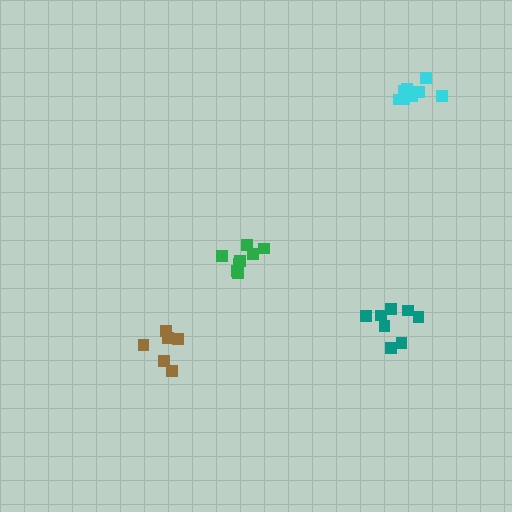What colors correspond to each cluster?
The clusters are colored: cyan, green, teal, brown.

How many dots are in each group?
Group 1: 8 dots, Group 2: 8 dots, Group 3: 8 dots, Group 4: 6 dots (30 total).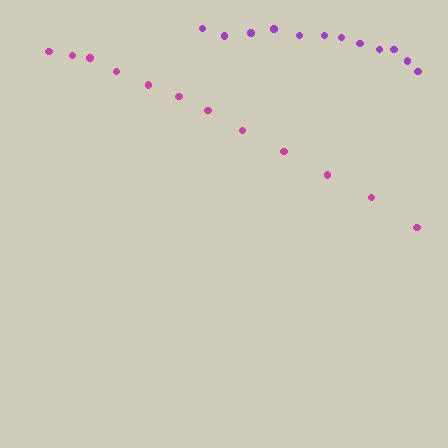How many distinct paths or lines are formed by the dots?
There are 2 distinct paths.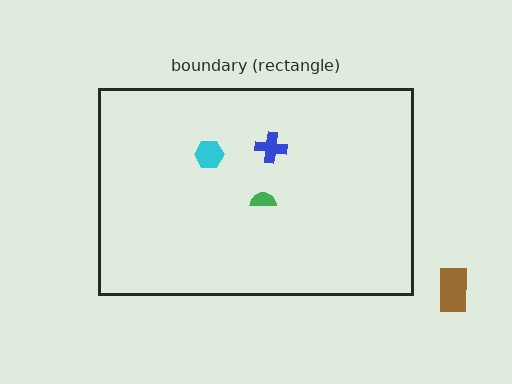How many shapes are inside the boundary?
3 inside, 1 outside.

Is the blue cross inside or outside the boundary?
Inside.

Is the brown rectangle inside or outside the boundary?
Outside.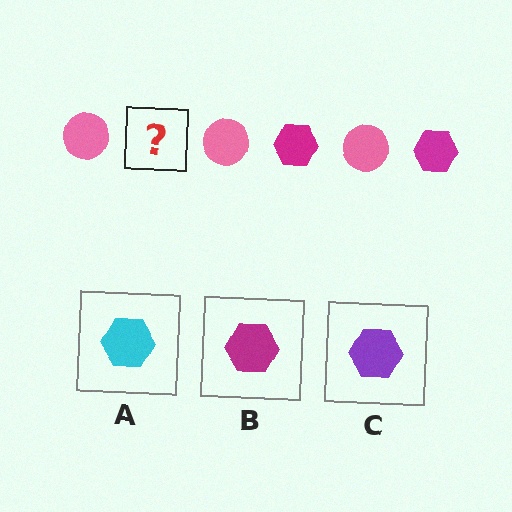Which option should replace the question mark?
Option B.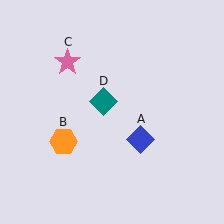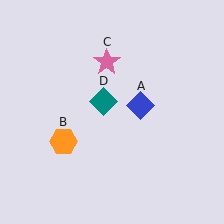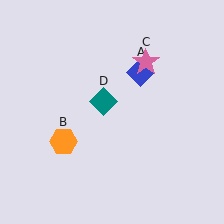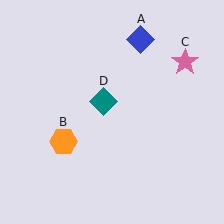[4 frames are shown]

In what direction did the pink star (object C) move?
The pink star (object C) moved right.